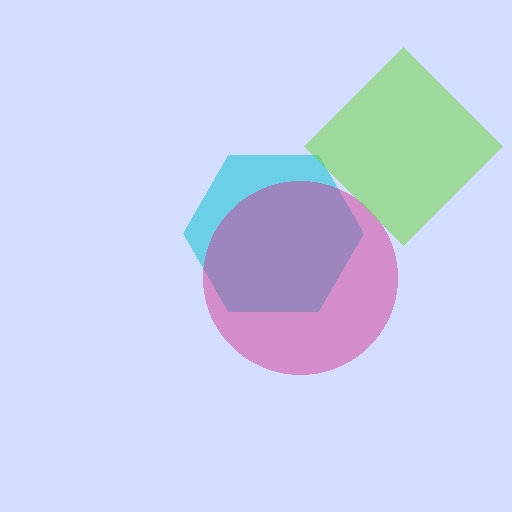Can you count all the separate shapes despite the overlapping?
Yes, there are 3 separate shapes.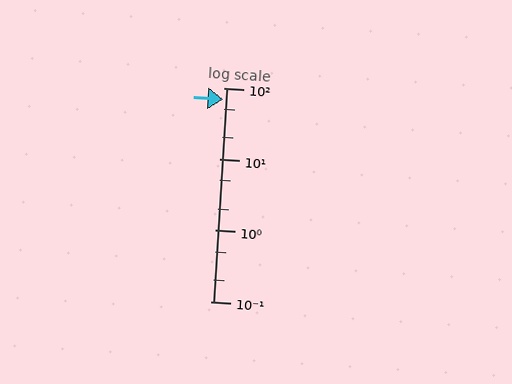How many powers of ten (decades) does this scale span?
The scale spans 3 decades, from 0.1 to 100.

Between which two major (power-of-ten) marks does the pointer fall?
The pointer is between 10 and 100.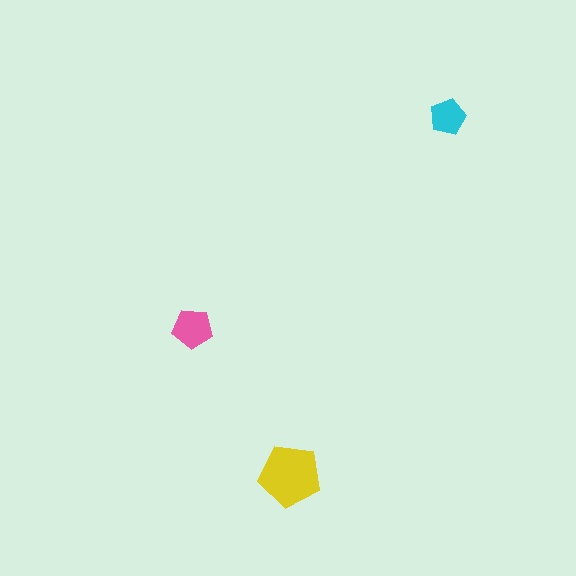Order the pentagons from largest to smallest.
the yellow one, the pink one, the cyan one.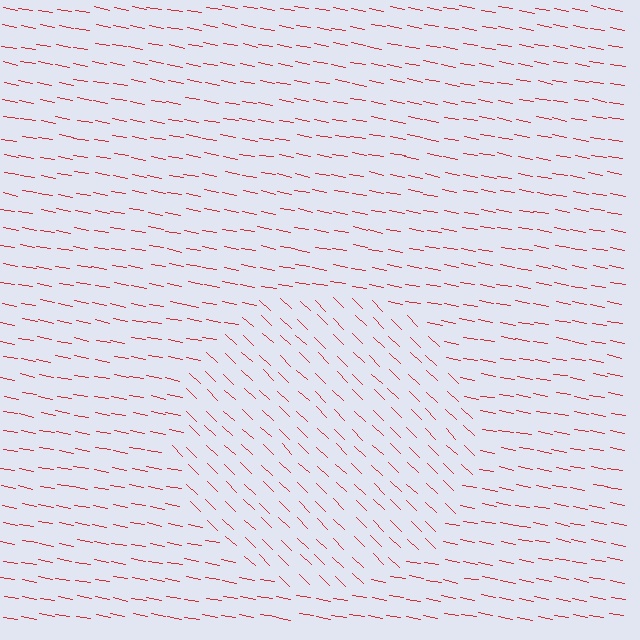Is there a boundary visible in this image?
Yes, there is a texture boundary formed by a change in line orientation.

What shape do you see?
I see a circle.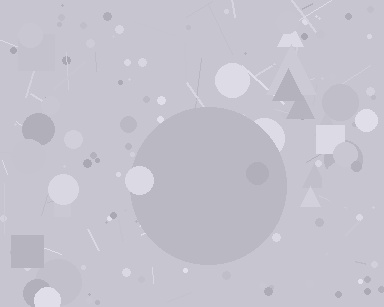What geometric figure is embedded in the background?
A circle is embedded in the background.